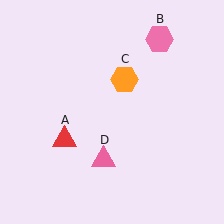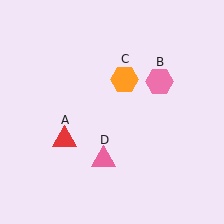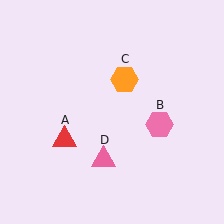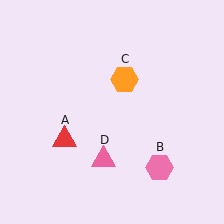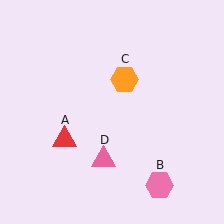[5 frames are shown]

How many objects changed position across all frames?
1 object changed position: pink hexagon (object B).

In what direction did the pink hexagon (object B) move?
The pink hexagon (object B) moved down.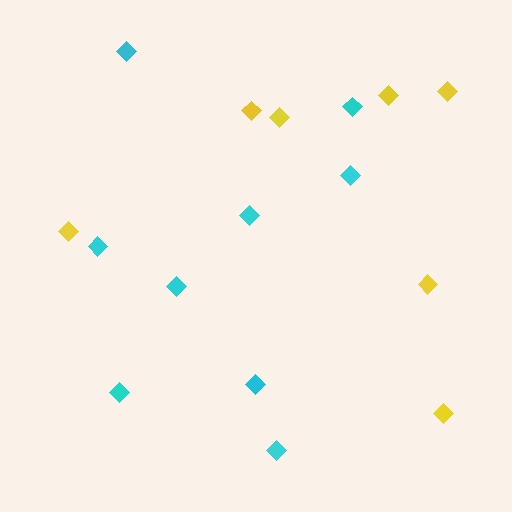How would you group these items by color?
There are 2 groups: one group of yellow diamonds (7) and one group of cyan diamonds (9).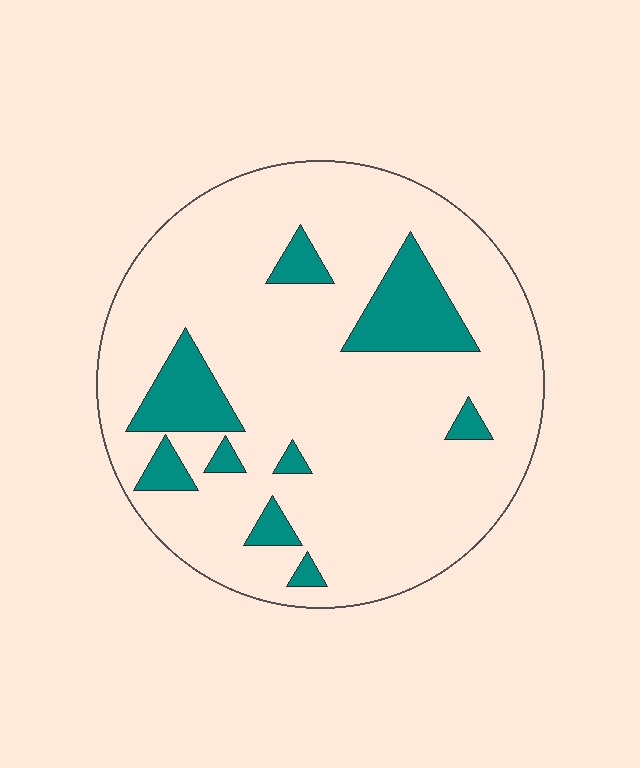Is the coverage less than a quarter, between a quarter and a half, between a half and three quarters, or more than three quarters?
Less than a quarter.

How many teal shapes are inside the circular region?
9.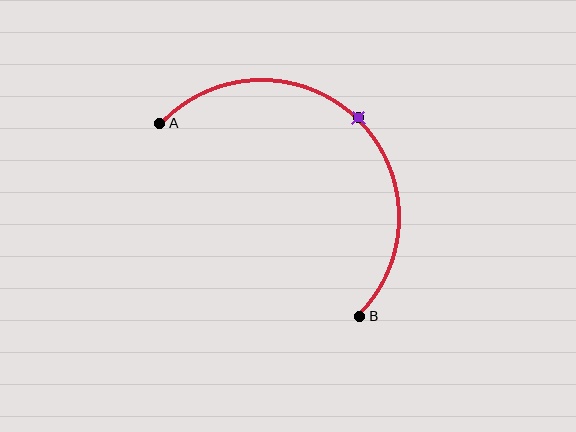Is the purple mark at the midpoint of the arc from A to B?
Yes. The purple mark lies on the arc at equal arc-length from both A and B — it is the arc midpoint.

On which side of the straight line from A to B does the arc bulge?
The arc bulges above and to the right of the straight line connecting A and B.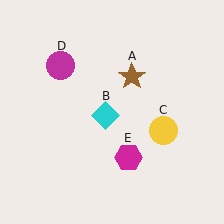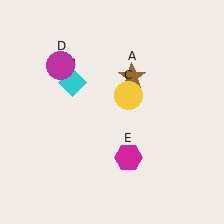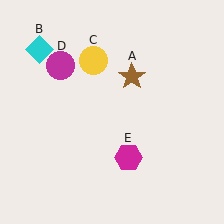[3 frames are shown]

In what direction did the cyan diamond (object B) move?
The cyan diamond (object B) moved up and to the left.